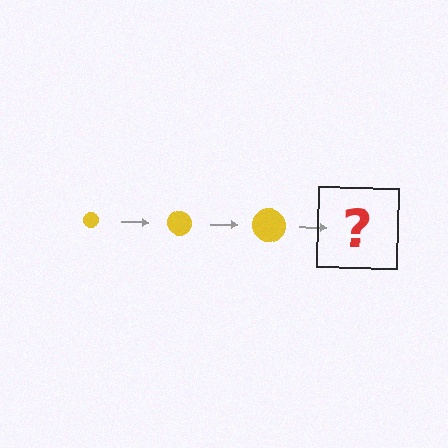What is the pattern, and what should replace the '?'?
The pattern is that the circle gets progressively larger each step. The '?' should be a yellow circle, larger than the previous one.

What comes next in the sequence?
The next element should be a yellow circle, larger than the previous one.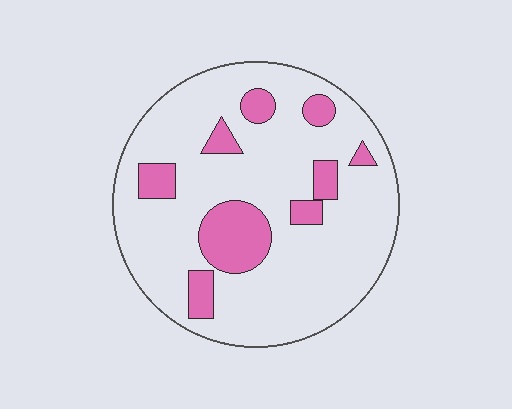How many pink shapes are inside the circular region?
9.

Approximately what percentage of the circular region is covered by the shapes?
Approximately 20%.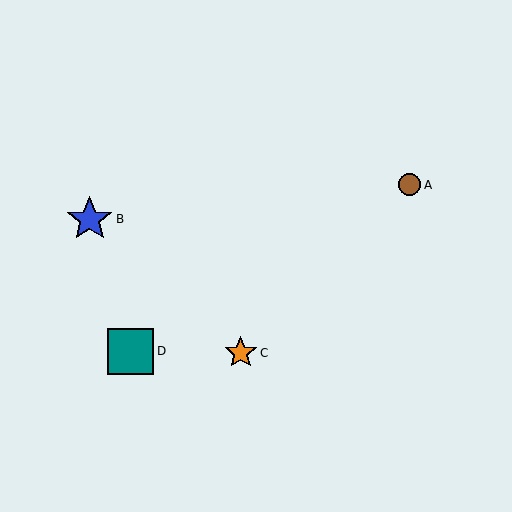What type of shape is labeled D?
Shape D is a teal square.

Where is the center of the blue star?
The center of the blue star is at (90, 219).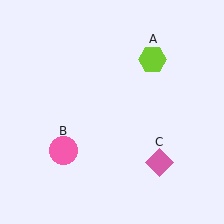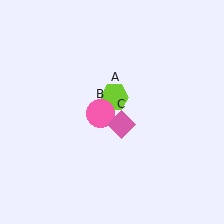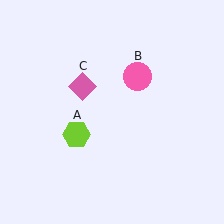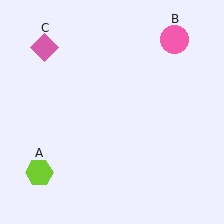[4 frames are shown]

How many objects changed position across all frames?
3 objects changed position: lime hexagon (object A), pink circle (object B), pink diamond (object C).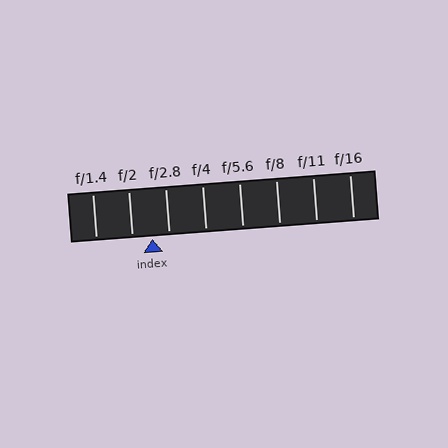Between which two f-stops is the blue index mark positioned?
The index mark is between f/2 and f/2.8.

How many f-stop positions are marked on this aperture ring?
There are 8 f-stop positions marked.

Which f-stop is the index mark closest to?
The index mark is closest to f/2.8.